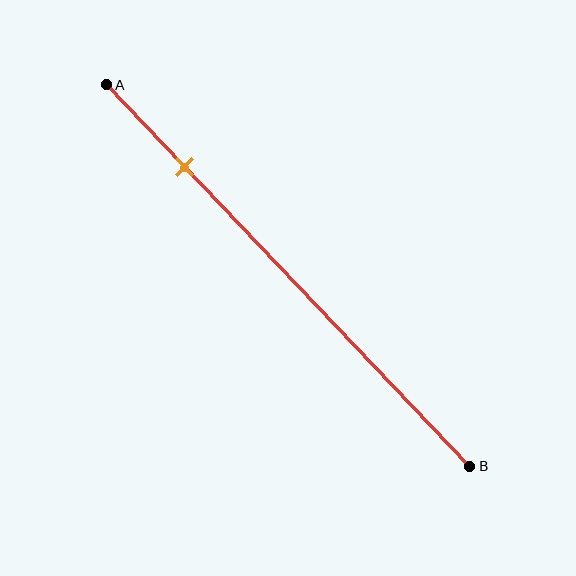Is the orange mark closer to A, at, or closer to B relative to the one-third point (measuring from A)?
The orange mark is closer to point A than the one-third point of segment AB.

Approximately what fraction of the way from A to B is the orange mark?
The orange mark is approximately 20% of the way from A to B.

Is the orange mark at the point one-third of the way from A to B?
No, the mark is at about 20% from A, not at the 33% one-third point.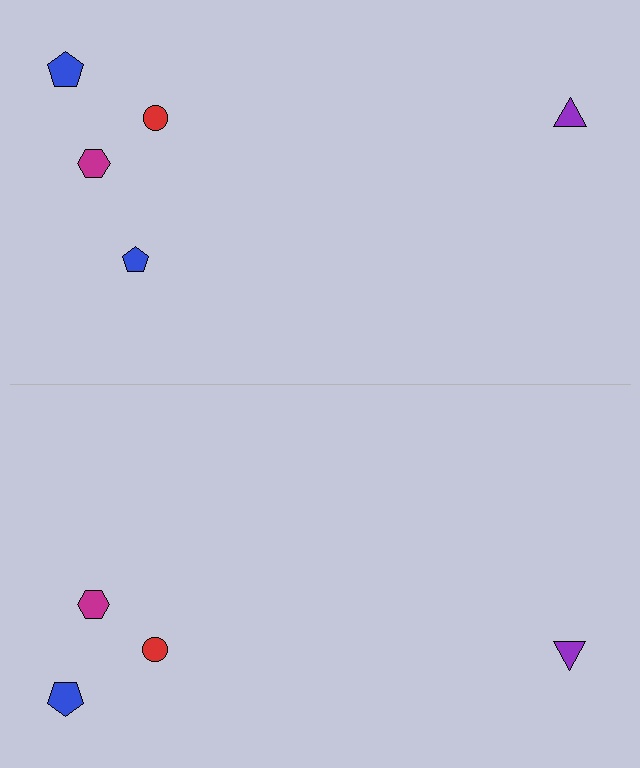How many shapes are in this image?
There are 9 shapes in this image.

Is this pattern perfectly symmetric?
No, the pattern is not perfectly symmetric. A blue pentagon is missing from the bottom side.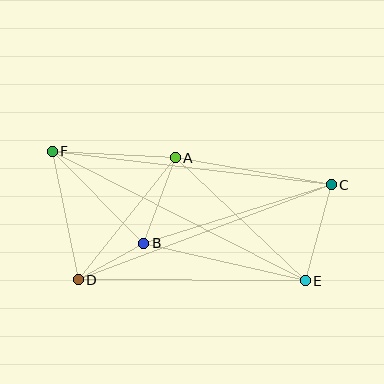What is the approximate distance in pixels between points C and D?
The distance between C and D is approximately 270 pixels.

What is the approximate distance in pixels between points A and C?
The distance between A and C is approximately 158 pixels.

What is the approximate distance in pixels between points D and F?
The distance between D and F is approximately 131 pixels.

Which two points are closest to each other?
Points B and D are closest to each other.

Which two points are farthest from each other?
Points E and F are farthest from each other.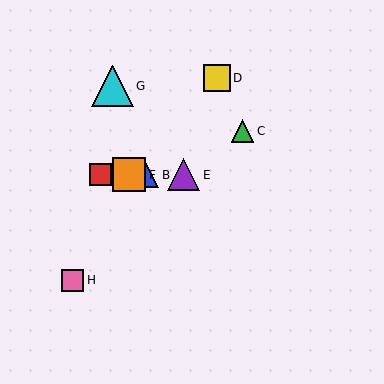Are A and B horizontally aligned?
Yes, both are at y≈175.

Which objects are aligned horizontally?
Objects A, B, E, F are aligned horizontally.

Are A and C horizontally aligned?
No, A is at y≈175 and C is at y≈131.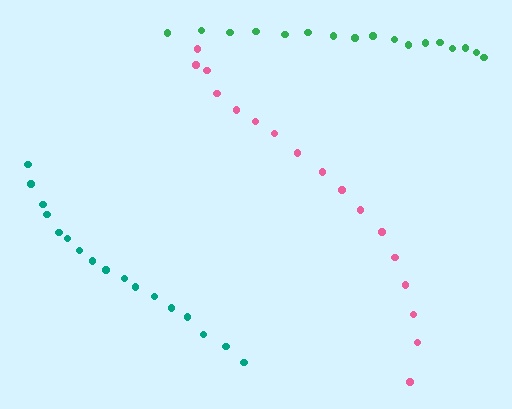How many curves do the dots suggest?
There are 3 distinct paths.